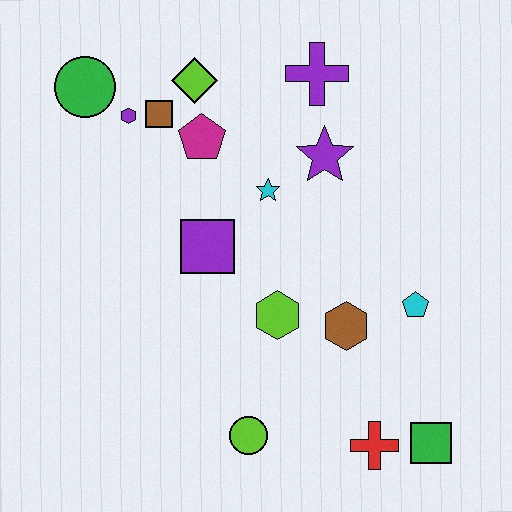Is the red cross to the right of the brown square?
Yes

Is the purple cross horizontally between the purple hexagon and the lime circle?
No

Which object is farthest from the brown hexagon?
The green circle is farthest from the brown hexagon.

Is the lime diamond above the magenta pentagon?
Yes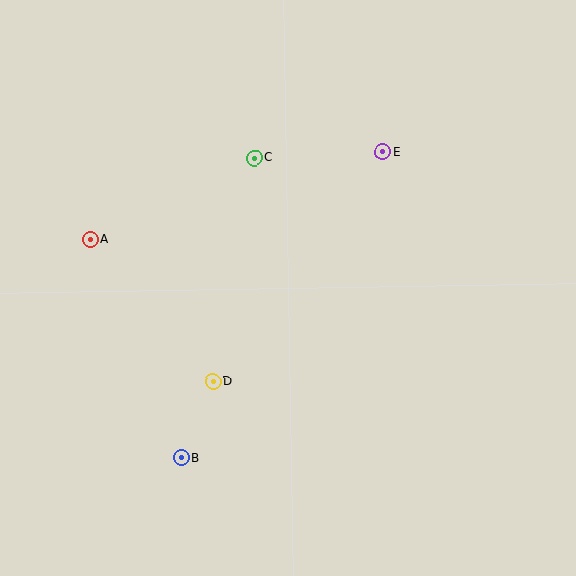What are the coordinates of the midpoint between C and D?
The midpoint between C and D is at (233, 270).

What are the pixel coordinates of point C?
Point C is at (254, 158).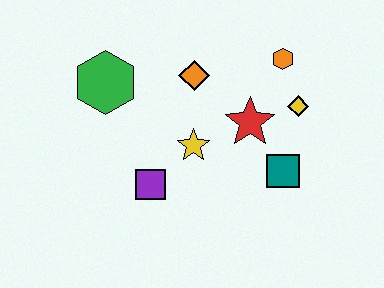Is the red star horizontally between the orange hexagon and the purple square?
Yes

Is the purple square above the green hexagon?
No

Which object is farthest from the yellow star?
The orange hexagon is farthest from the yellow star.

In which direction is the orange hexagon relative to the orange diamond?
The orange hexagon is to the right of the orange diamond.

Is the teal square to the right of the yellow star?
Yes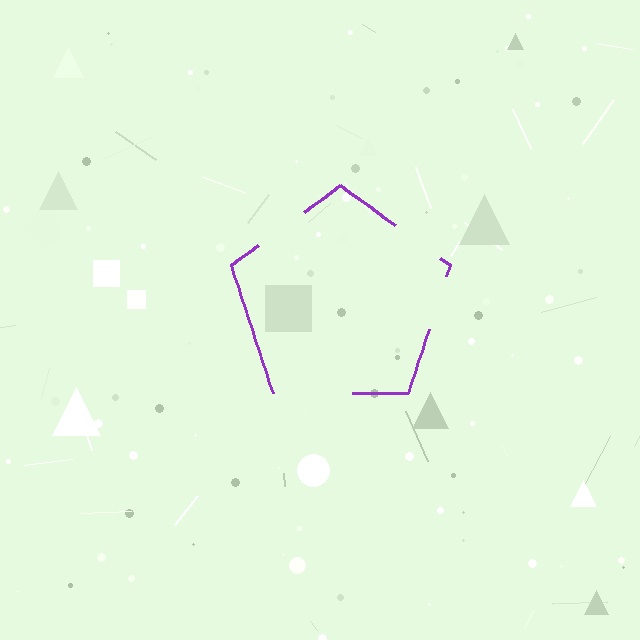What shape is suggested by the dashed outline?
The dashed outline suggests a pentagon.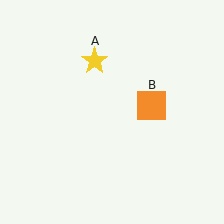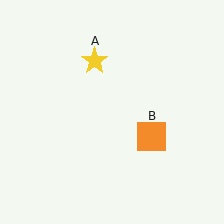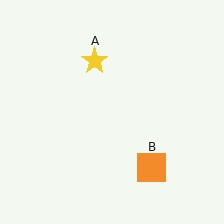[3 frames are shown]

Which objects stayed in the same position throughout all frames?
Yellow star (object A) remained stationary.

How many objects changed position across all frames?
1 object changed position: orange square (object B).